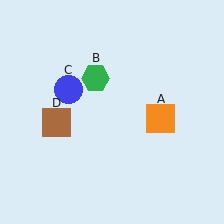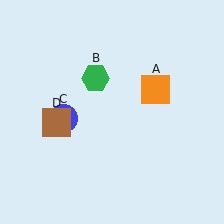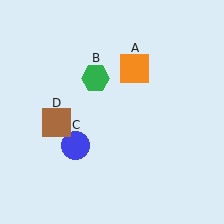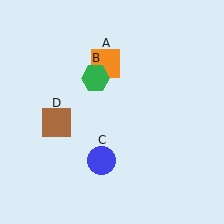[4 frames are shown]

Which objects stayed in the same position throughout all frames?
Green hexagon (object B) and brown square (object D) remained stationary.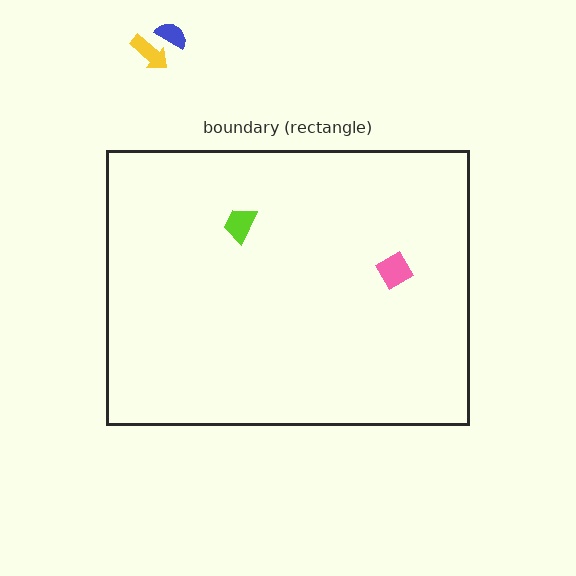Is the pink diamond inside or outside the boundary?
Inside.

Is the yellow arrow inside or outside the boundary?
Outside.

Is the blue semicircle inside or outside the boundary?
Outside.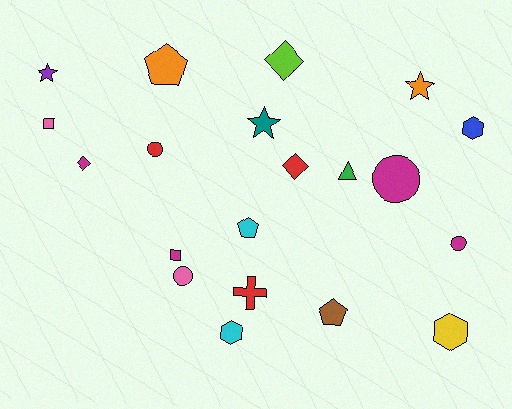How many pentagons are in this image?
There are 3 pentagons.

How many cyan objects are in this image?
There are 2 cyan objects.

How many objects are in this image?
There are 20 objects.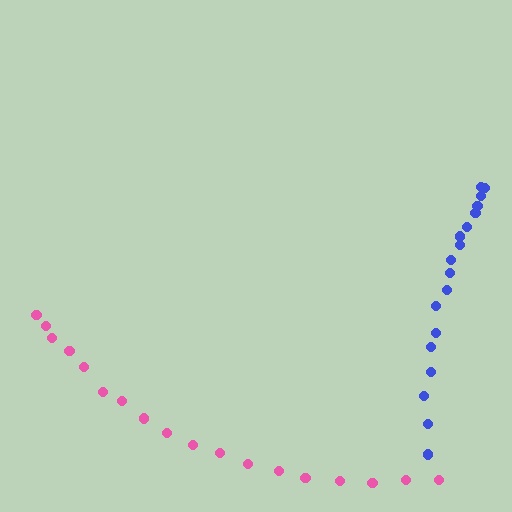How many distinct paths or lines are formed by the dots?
There are 2 distinct paths.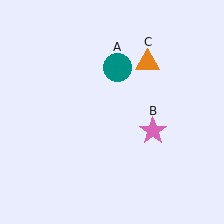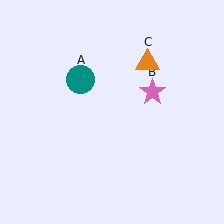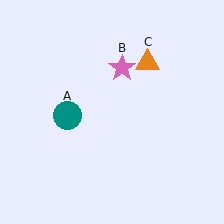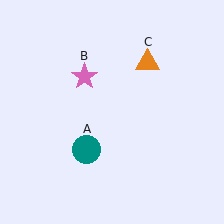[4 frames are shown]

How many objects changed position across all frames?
2 objects changed position: teal circle (object A), pink star (object B).